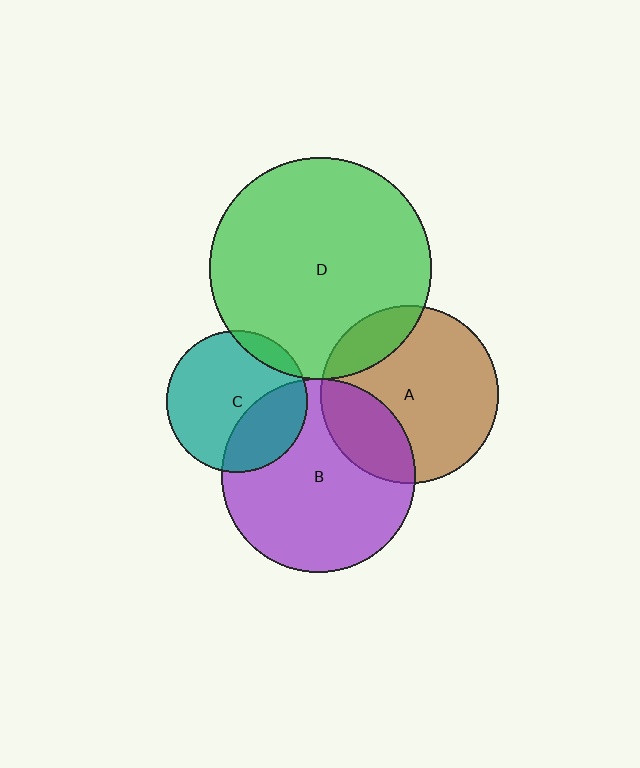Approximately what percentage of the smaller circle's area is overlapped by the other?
Approximately 25%.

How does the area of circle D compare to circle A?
Approximately 1.6 times.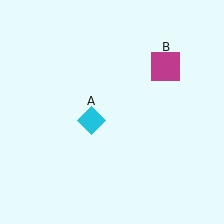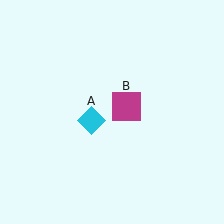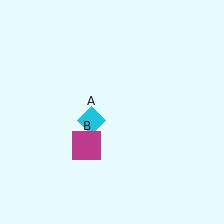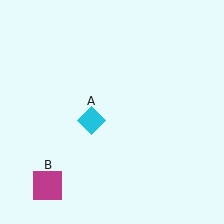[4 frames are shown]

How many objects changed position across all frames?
1 object changed position: magenta square (object B).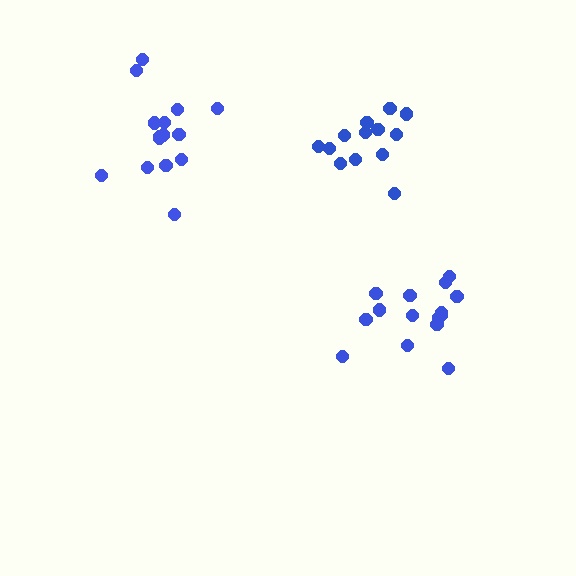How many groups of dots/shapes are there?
There are 3 groups.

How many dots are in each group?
Group 1: 13 dots, Group 2: 15 dots, Group 3: 15 dots (43 total).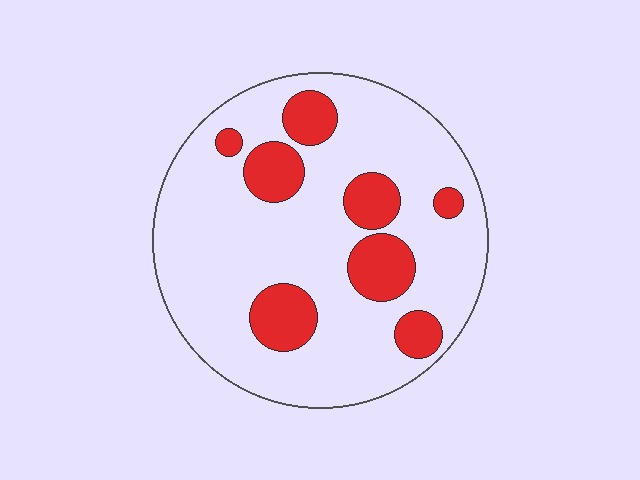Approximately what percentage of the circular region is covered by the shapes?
Approximately 20%.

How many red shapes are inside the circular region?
8.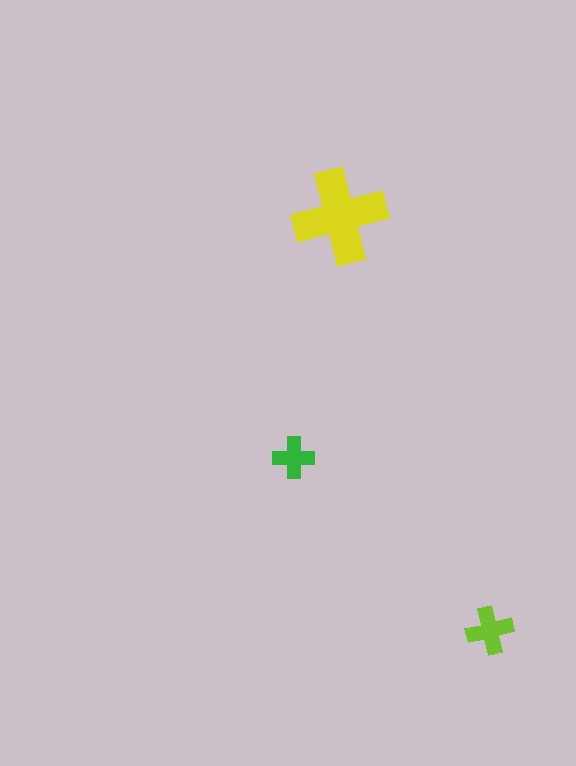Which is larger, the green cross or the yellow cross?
The yellow one.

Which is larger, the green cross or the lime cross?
The lime one.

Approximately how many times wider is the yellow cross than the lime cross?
About 2 times wider.